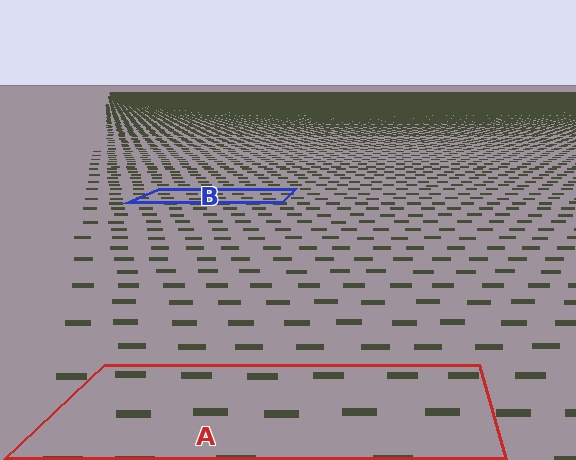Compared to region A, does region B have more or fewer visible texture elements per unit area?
Region B has more texture elements per unit area — they are packed more densely because it is farther away.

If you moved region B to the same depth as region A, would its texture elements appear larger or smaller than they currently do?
They would appear larger. At a closer depth, the same texture elements are projected at a bigger on-screen size.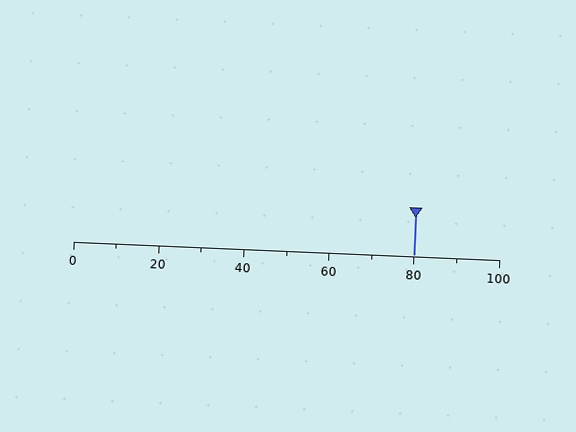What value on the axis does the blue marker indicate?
The marker indicates approximately 80.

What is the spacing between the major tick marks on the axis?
The major ticks are spaced 20 apart.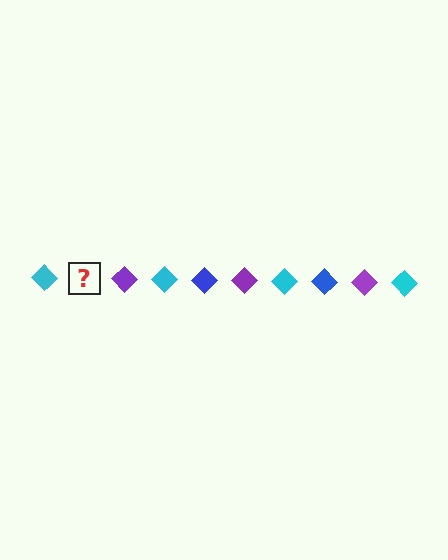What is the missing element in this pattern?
The missing element is a blue diamond.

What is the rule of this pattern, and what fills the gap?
The rule is that the pattern cycles through cyan, blue, purple diamonds. The gap should be filled with a blue diamond.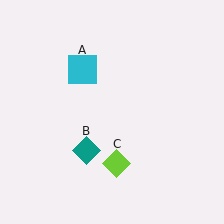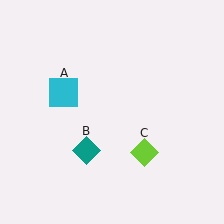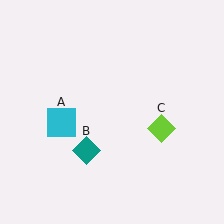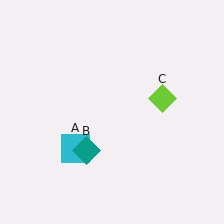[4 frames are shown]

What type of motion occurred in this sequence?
The cyan square (object A), lime diamond (object C) rotated counterclockwise around the center of the scene.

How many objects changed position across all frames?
2 objects changed position: cyan square (object A), lime diamond (object C).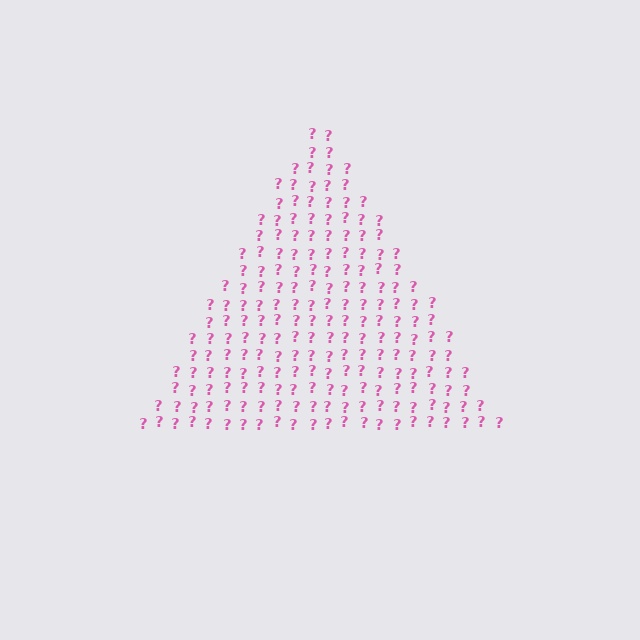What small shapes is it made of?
It is made of small question marks.